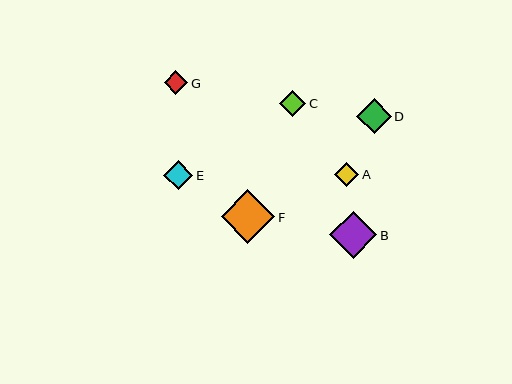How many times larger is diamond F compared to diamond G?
Diamond F is approximately 2.3 times the size of diamond G.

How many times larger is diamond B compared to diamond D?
Diamond B is approximately 1.4 times the size of diamond D.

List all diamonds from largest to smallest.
From largest to smallest: F, B, D, E, C, A, G.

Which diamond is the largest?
Diamond F is the largest with a size of approximately 54 pixels.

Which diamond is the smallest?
Diamond G is the smallest with a size of approximately 23 pixels.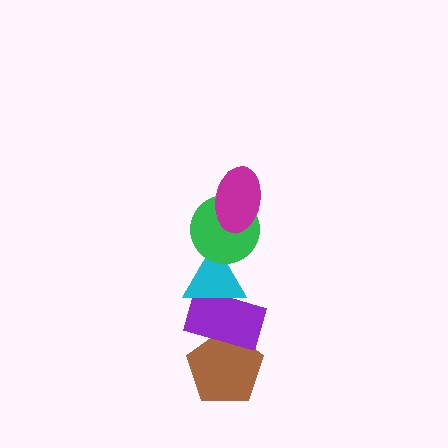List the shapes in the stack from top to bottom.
From top to bottom: the magenta ellipse, the green circle, the cyan triangle, the purple rectangle, the brown pentagon.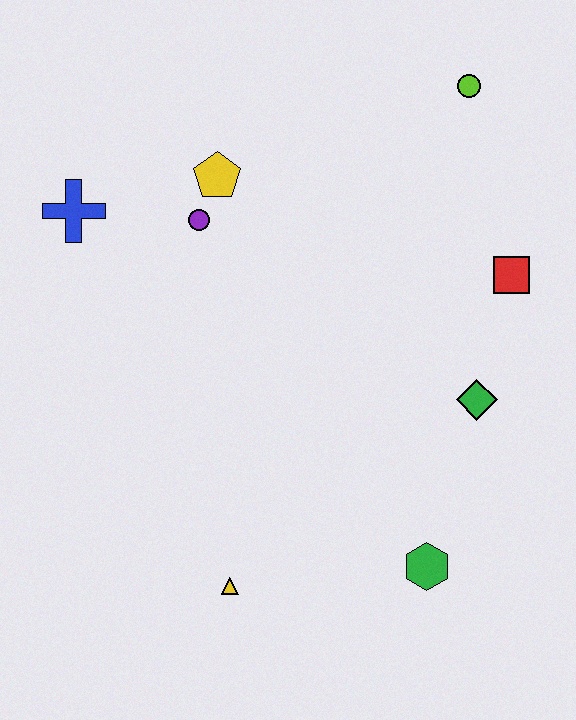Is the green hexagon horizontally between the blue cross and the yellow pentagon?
No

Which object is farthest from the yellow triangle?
The lime circle is farthest from the yellow triangle.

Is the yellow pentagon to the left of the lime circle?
Yes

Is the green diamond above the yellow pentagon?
No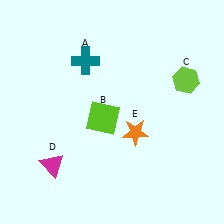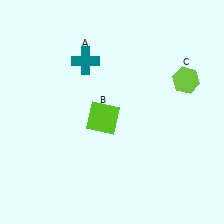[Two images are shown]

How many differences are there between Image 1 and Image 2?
There are 2 differences between the two images.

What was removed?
The orange star (E), the magenta triangle (D) were removed in Image 2.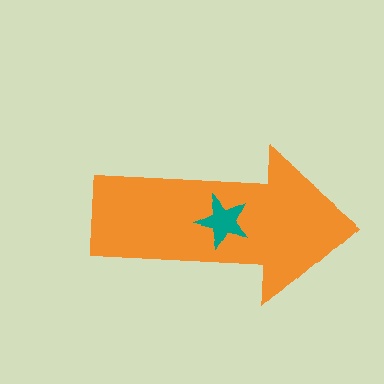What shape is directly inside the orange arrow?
The teal star.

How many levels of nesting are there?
2.